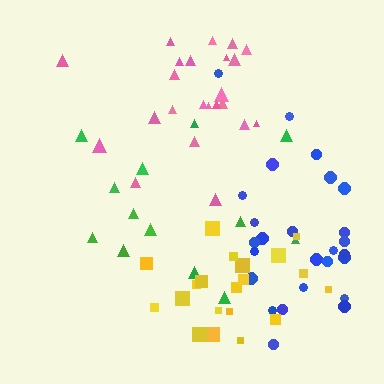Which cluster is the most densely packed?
Yellow.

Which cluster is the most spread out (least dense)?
Green.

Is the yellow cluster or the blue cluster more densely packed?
Yellow.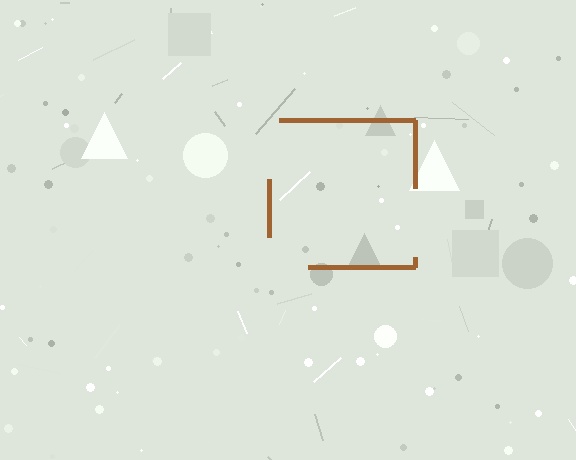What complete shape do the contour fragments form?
The contour fragments form a square.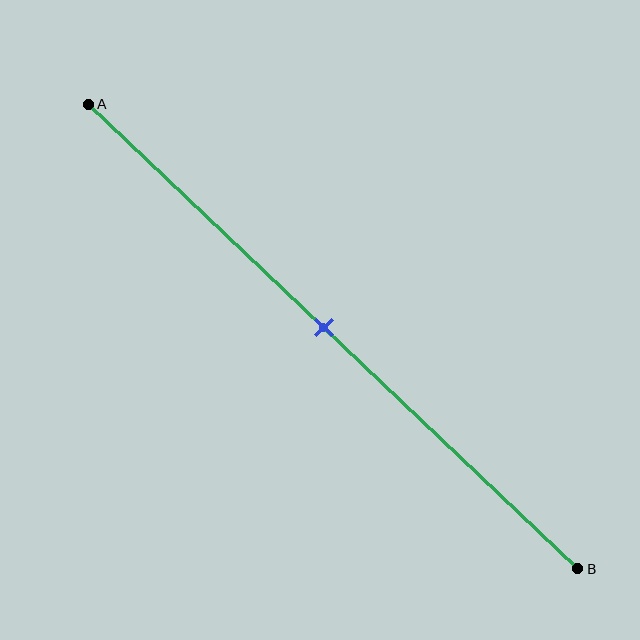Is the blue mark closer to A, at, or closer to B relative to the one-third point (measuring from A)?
The blue mark is closer to point B than the one-third point of segment AB.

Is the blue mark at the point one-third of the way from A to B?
No, the mark is at about 50% from A, not at the 33% one-third point.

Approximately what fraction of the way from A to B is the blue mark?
The blue mark is approximately 50% of the way from A to B.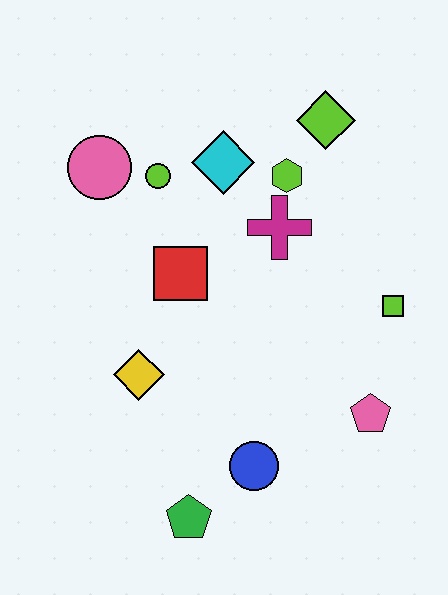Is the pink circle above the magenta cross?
Yes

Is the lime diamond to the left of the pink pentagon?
Yes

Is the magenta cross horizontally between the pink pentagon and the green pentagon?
Yes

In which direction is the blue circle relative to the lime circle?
The blue circle is below the lime circle.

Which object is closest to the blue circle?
The green pentagon is closest to the blue circle.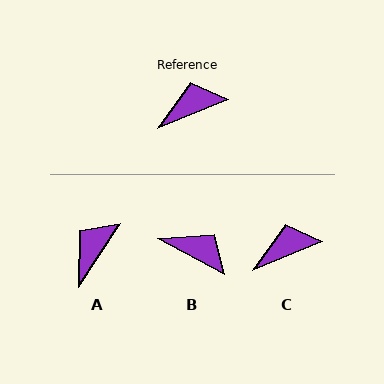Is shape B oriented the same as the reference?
No, it is off by about 51 degrees.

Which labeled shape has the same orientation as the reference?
C.